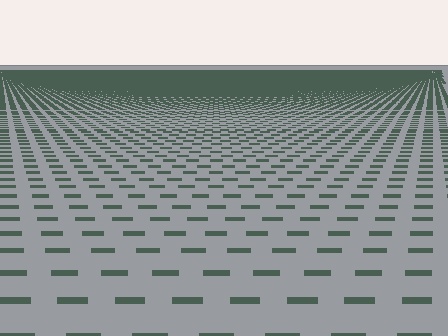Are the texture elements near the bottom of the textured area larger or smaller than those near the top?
Larger. Near the bottom, elements are closer to the viewer and appear at a bigger on-screen size.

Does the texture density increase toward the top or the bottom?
Density increases toward the top.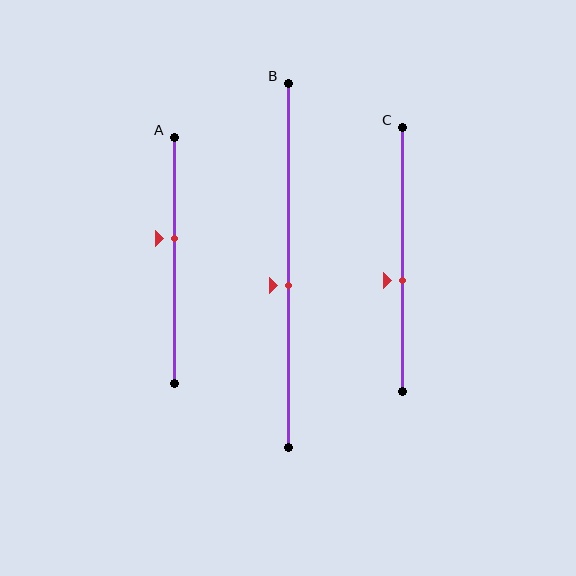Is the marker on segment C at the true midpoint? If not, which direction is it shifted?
No, the marker on segment C is shifted downward by about 8% of the segment length.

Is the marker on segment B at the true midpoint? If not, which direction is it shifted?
No, the marker on segment B is shifted downward by about 6% of the segment length.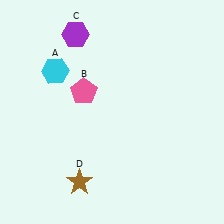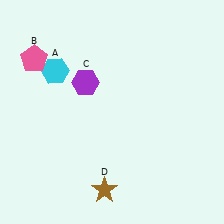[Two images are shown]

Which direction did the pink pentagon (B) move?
The pink pentagon (B) moved left.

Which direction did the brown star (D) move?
The brown star (D) moved right.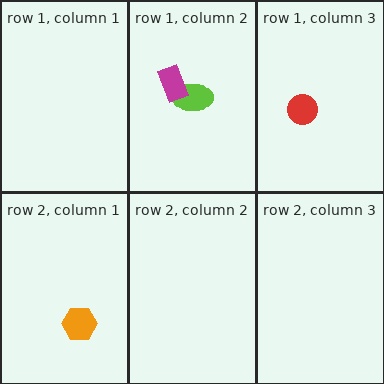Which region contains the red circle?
The row 1, column 3 region.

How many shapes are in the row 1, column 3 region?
1.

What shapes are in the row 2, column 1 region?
The orange hexagon.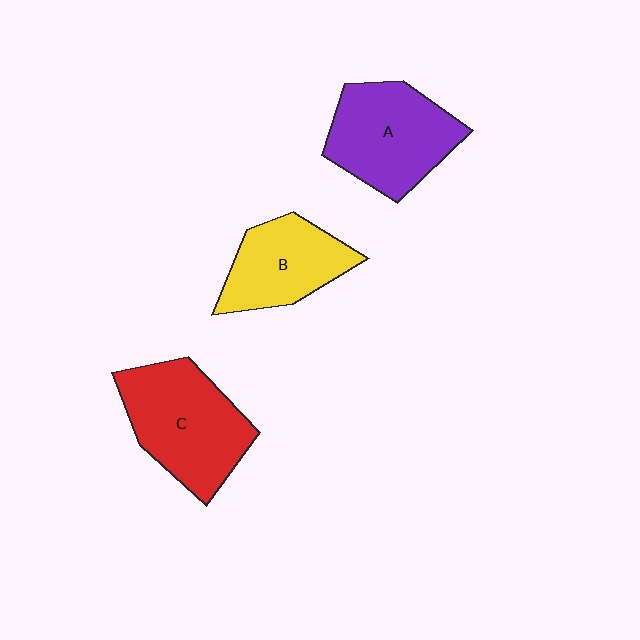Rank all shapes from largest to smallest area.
From largest to smallest: C (red), A (purple), B (yellow).